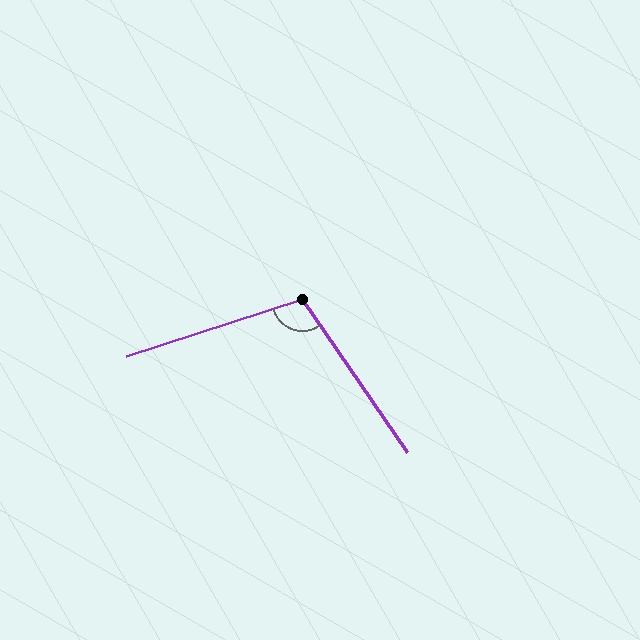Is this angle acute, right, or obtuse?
It is obtuse.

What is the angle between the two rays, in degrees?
Approximately 107 degrees.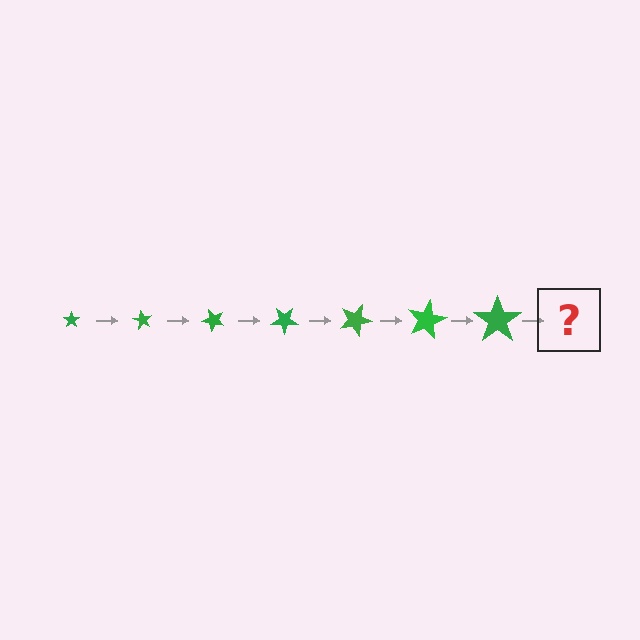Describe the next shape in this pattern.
It should be a star, larger than the previous one and rotated 420 degrees from the start.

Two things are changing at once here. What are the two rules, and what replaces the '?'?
The two rules are that the star grows larger each step and it rotates 60 degrees each step. The '?' should be a star, larger than the previous one and rotated 420 degrees from the start.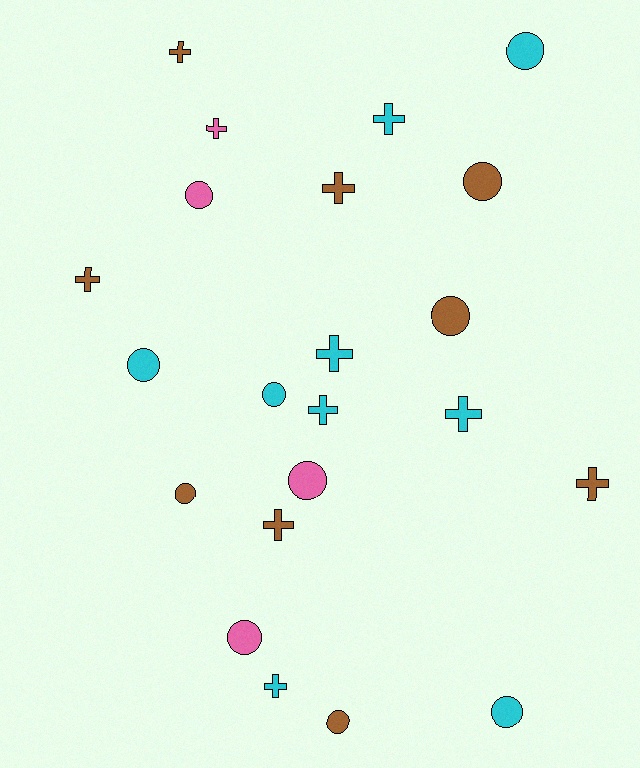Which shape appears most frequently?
Circle, with 11 objects.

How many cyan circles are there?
There are 4 cyan circles.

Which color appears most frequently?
Brown, with 9 objects.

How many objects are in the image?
There are 22 objects.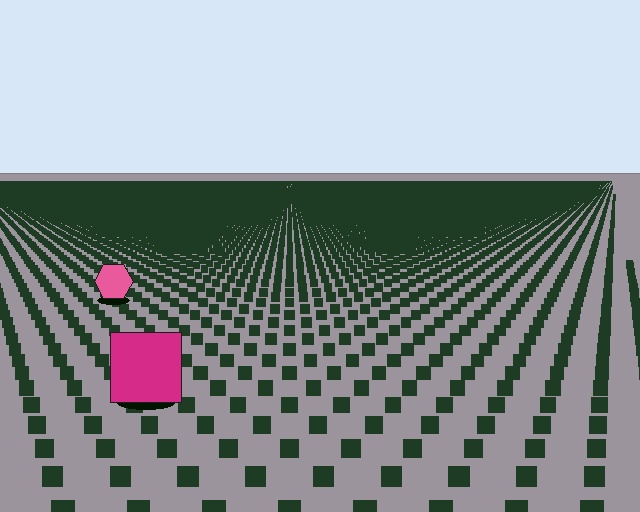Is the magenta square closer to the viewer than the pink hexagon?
Yes. The magenta square is closer — you can tell from the texture gradient: the ground texture is coarser near it.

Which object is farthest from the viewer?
The pink hexagon is farthest from the viewer. It appears smaller and the ground texture around it is denser.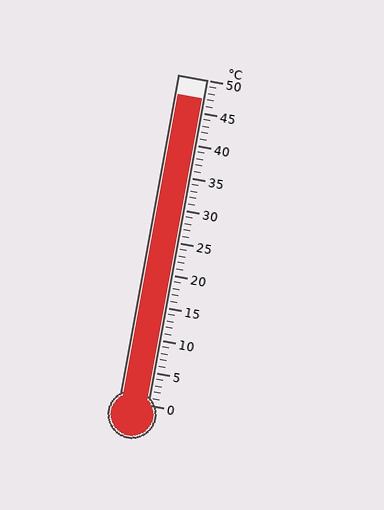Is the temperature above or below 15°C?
The temperature is above 15°C.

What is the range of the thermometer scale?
The thermometer scale ranges from 0°C to 50°C.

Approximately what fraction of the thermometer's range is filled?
The thermometer is filled to approximately 95% of its range.